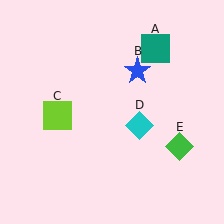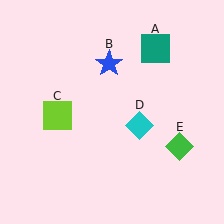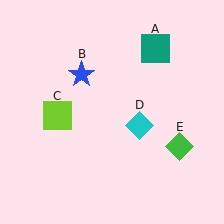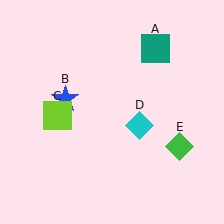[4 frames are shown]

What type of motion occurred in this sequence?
The blue star (object B) rotated counterclockwise around the center of the scene.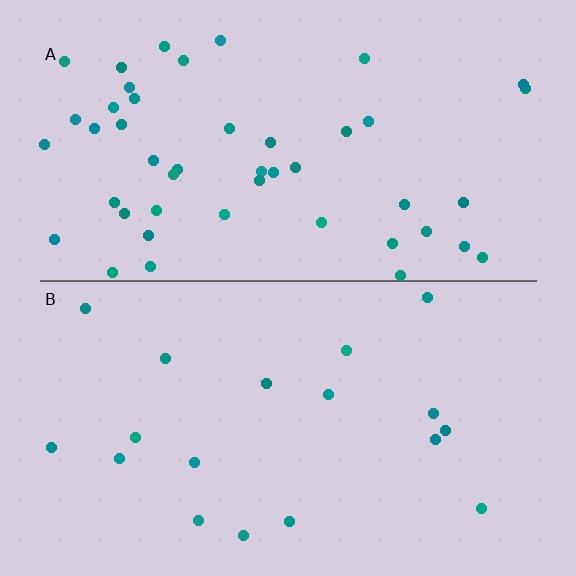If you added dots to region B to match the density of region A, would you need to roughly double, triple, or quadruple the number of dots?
Approximately triple.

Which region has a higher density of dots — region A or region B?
A (the top).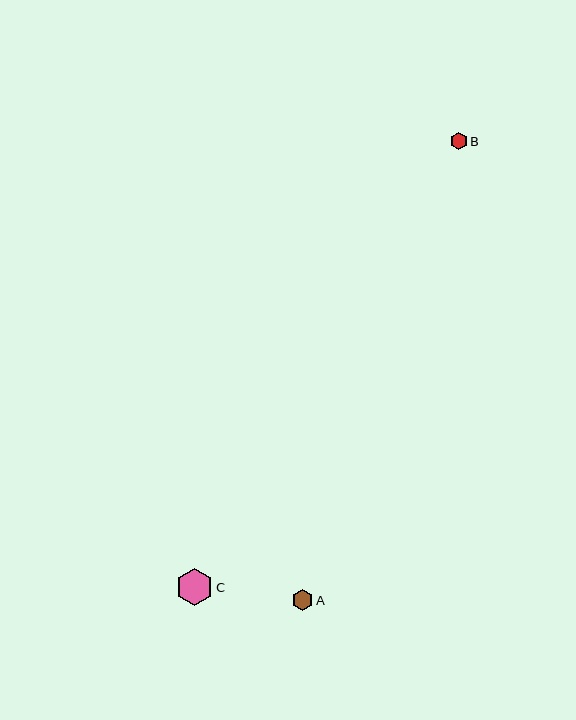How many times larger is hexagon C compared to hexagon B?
Hexagon C is approximately 2.2 times the size of hexagon B.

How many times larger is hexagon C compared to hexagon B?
Hexagon C is approximately 2.2 times the size of hexagon B.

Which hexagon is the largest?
Hexagon C is the largest with a size of approximately 37 pixels.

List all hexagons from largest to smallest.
From largest to smallest: C, A, B.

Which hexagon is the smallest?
Hexagon B is the smallest with a size of approximately 17 pixels.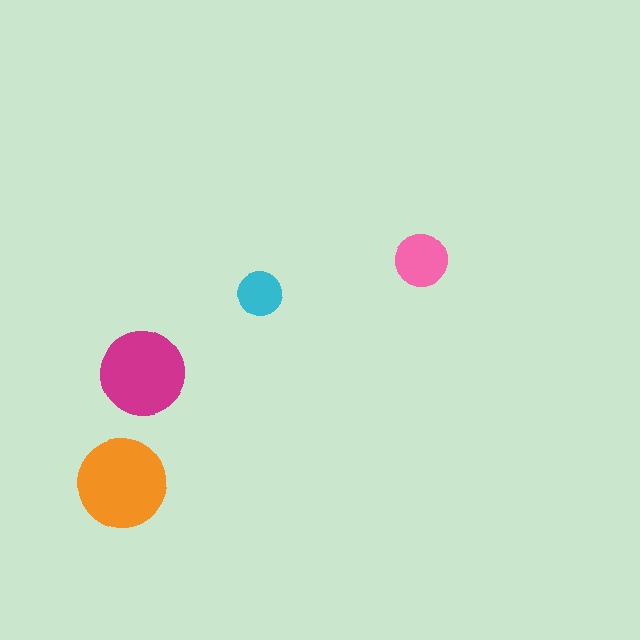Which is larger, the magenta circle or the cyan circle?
The magenta one.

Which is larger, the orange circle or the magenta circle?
The orange one.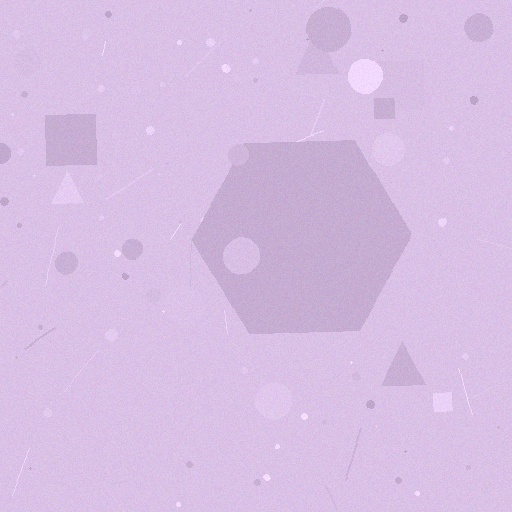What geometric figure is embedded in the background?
A hexagon is embedded in the background.